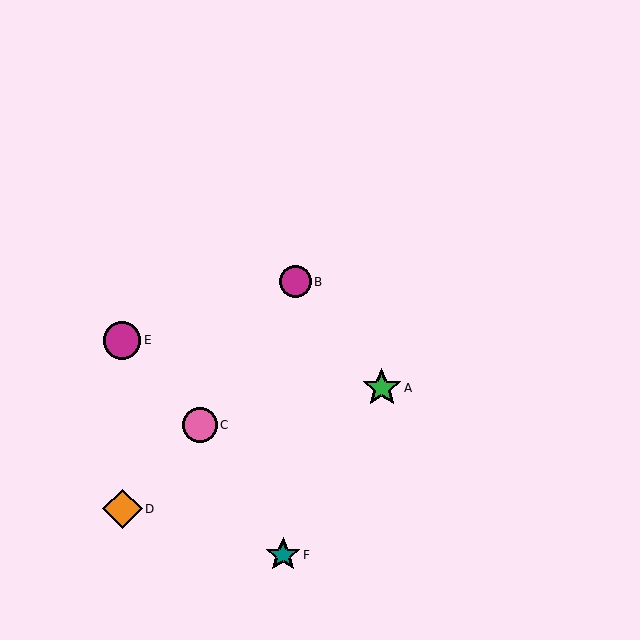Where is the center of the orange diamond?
The center of the orange diamond is at (122, 509).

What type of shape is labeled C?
Shape C is a pink circle.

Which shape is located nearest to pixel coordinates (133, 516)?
The orange diamond (labeled D) at (122, 509) is nearest to that location.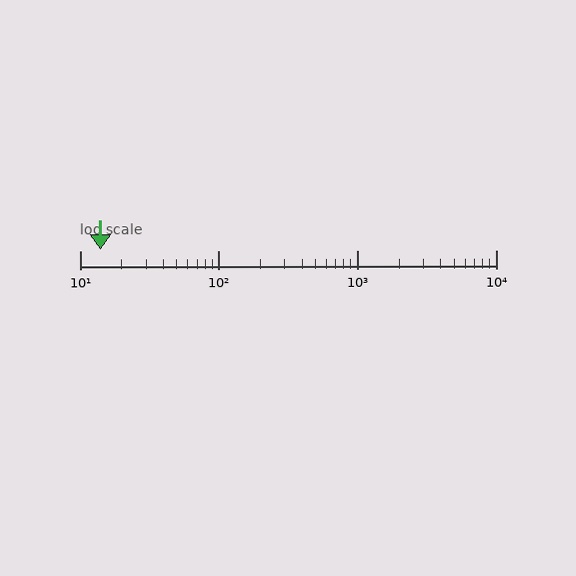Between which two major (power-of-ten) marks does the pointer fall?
The pointer is between 10 and 100.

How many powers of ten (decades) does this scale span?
The scale spans 3 decades, from 10 to 10000.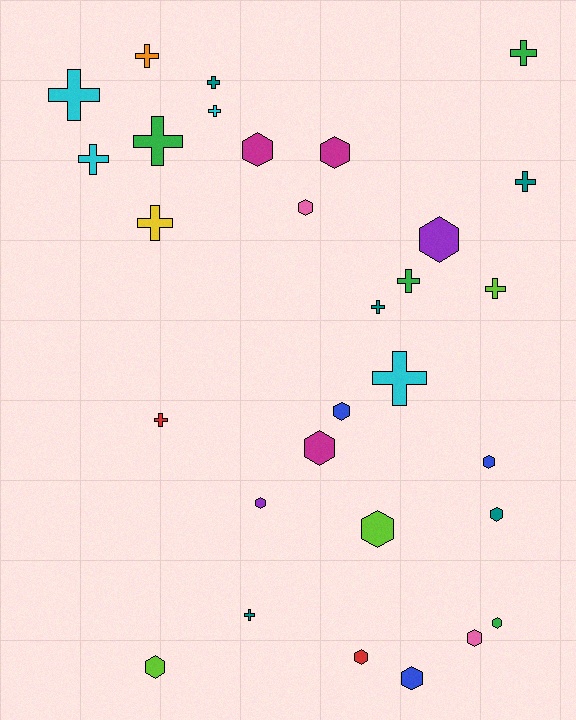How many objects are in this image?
There are 30 objects.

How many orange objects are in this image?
There is 1 orange object.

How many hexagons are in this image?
There are 15 hexagons.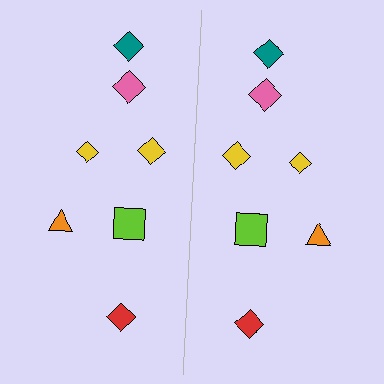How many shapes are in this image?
There are 14 shapes in this image.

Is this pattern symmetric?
Yes, this pattern has bilateral (reflection) symmetry.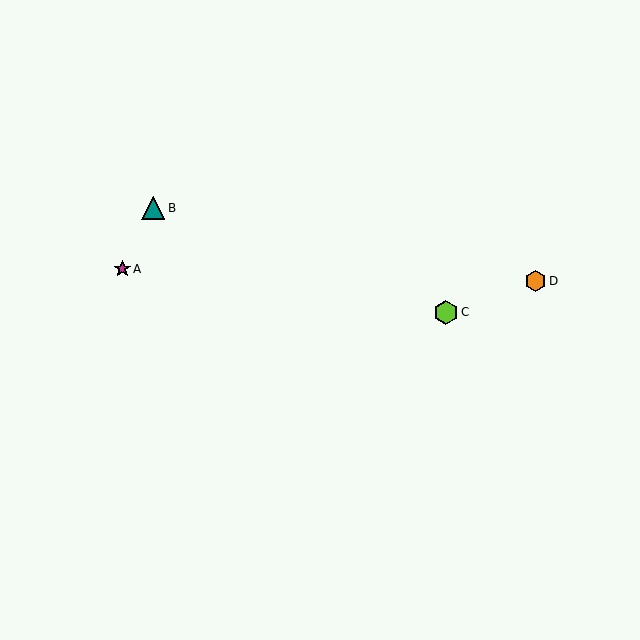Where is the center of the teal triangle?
The center of the teal triangle is at (153, 208).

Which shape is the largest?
The lime hexagon (labeled C) is the largest.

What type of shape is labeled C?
Shape C is a lime hexagon.